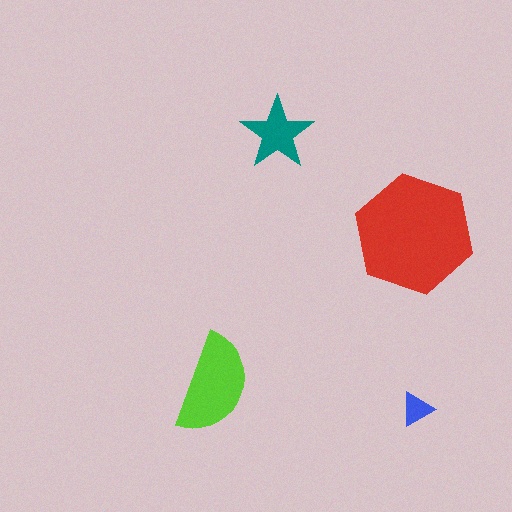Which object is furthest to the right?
The blue triangle is rightmost.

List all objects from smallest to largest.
The blue triangle, the teal star, the lime semicircle, the red hexagon.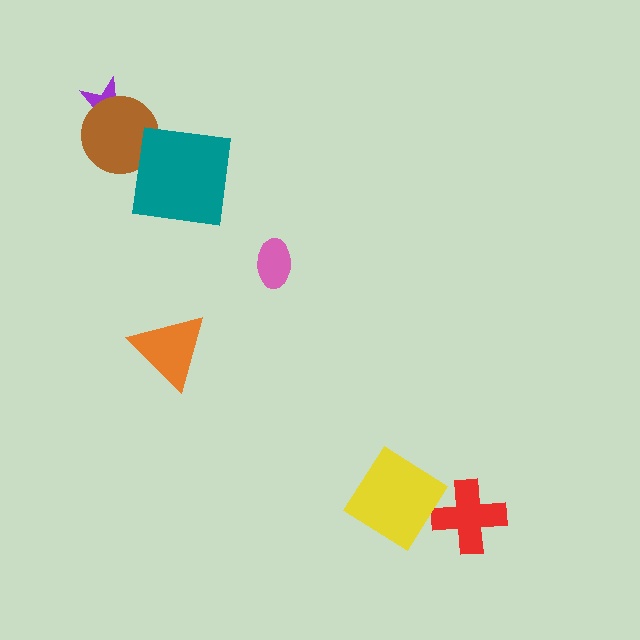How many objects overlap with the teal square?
0 objects overlap with the teal square.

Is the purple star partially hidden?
Yes, it is partially covered by another shape.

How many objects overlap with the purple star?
1 object overlaps with the purple star.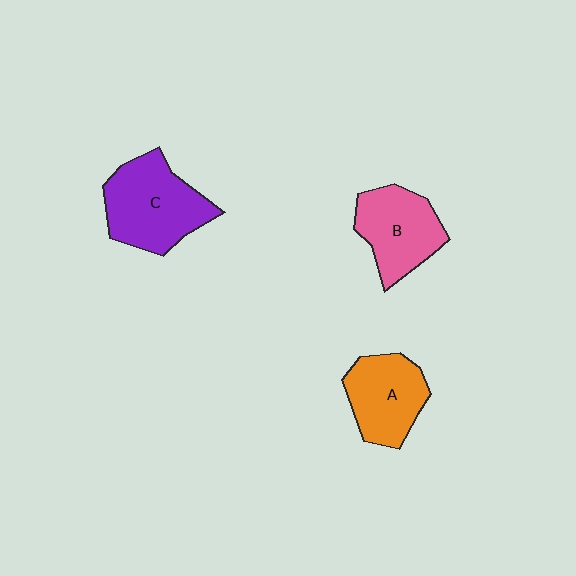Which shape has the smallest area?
Shape A (orange).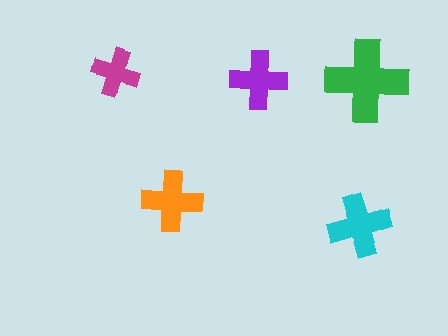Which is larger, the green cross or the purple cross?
The green one.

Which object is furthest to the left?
The magenta cross is leftmost.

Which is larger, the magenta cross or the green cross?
The green one.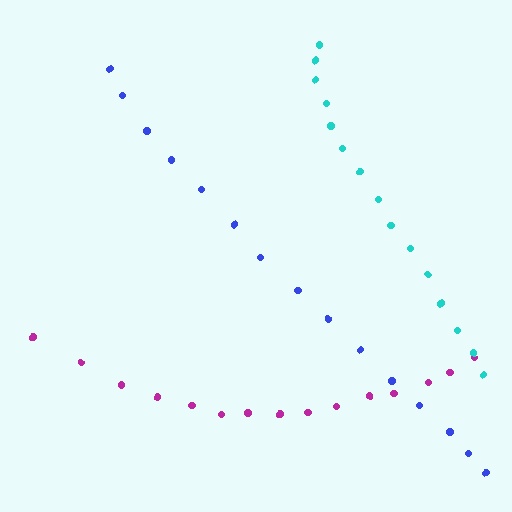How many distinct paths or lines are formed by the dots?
There are 3 distinct paths.